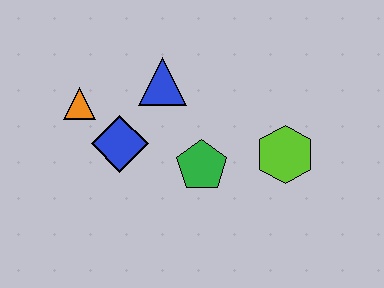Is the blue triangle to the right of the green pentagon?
No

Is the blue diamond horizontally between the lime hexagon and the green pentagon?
No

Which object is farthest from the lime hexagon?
The orange triangle is farthest from the lime hexagon.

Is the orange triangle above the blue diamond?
Yes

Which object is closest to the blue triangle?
The blue diamond is closest to the blue triangle.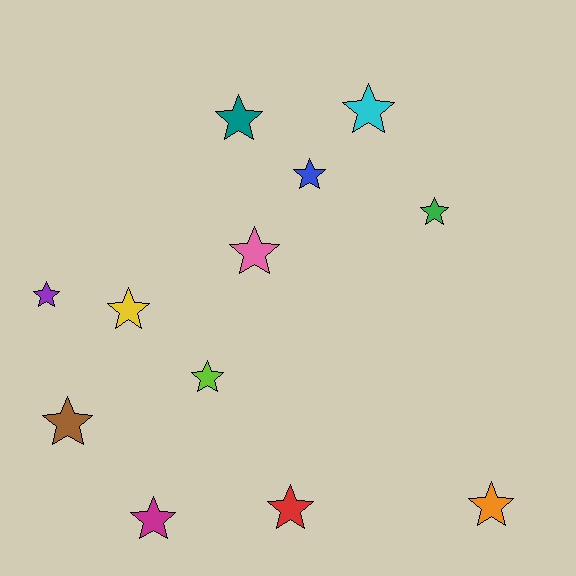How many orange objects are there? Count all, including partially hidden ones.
There is 1 orange object.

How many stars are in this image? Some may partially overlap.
There are 12 stars.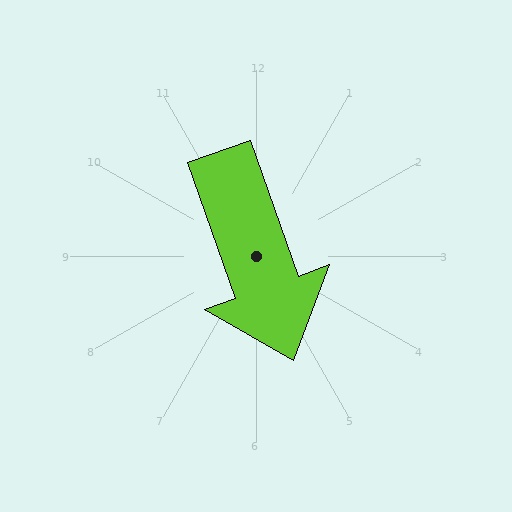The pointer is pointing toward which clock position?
Roughly 5 o'clock.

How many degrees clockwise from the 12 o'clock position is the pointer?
Approximately 160 degrees.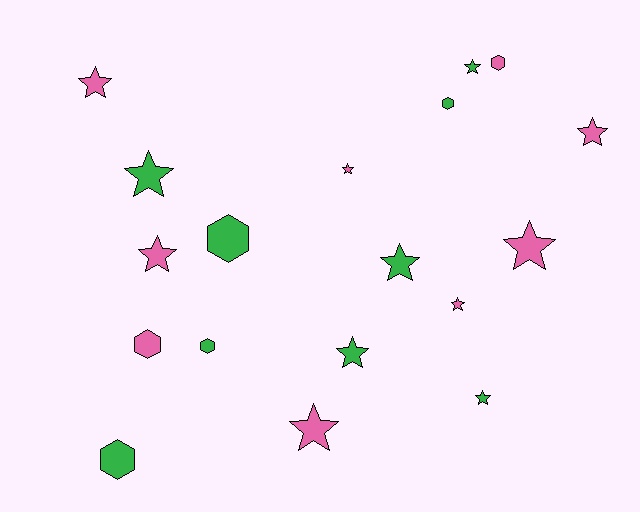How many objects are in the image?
There are 18 objects.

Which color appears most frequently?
Green, with 9 objects.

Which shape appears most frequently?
Star, with 12 objects.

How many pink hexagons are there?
There are 2 pink hexagons.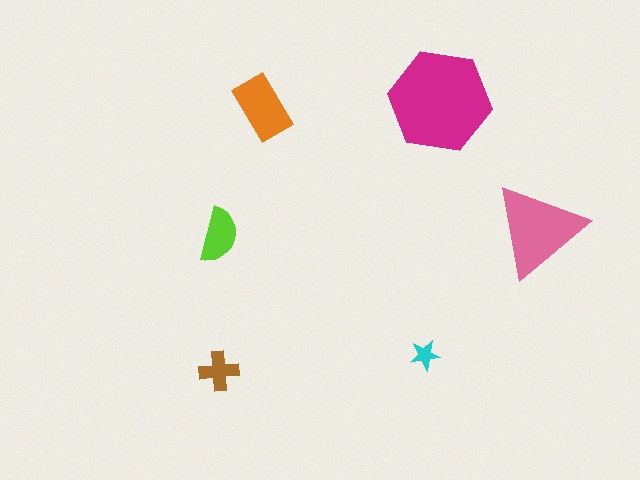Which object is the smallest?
The cyan star.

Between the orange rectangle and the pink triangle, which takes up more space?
The pink triangle.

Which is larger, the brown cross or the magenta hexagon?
The magenta hexagon.